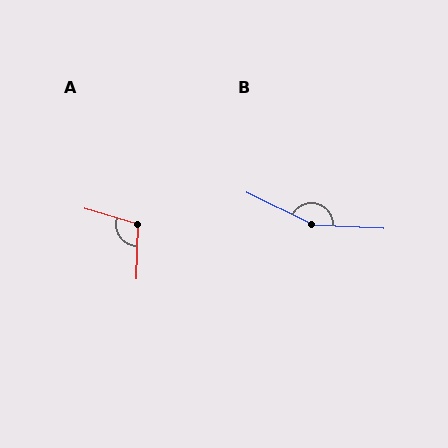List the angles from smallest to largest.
A (105°), B (157°).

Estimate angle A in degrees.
Approximately 105 degrees.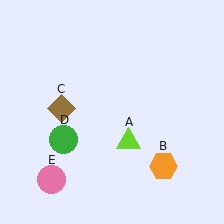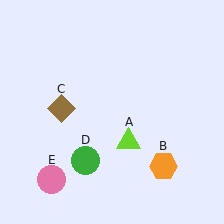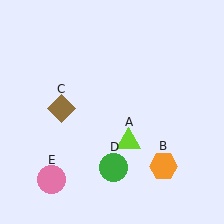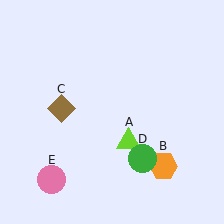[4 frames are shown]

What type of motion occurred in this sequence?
The green circle (object D) rotated counterclockwise around the center of the scene.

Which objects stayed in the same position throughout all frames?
Lime triangle (object A) and orange hexagon (object B) and brown diamond (object C) and pink circle (object E) remained stationary.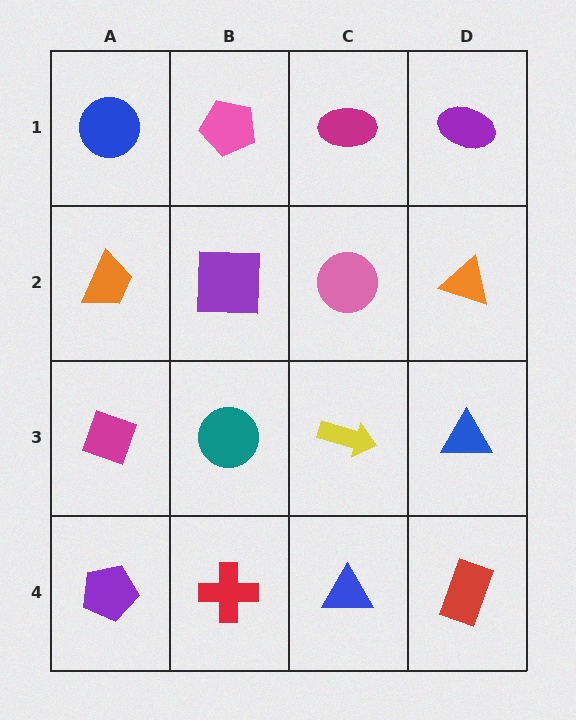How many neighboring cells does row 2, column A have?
3.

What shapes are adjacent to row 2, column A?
A blue circle (row 1, column A), a magenta diamond (row 3, column A), a purple square (row 2, column B).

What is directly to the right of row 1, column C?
A purple ellipse.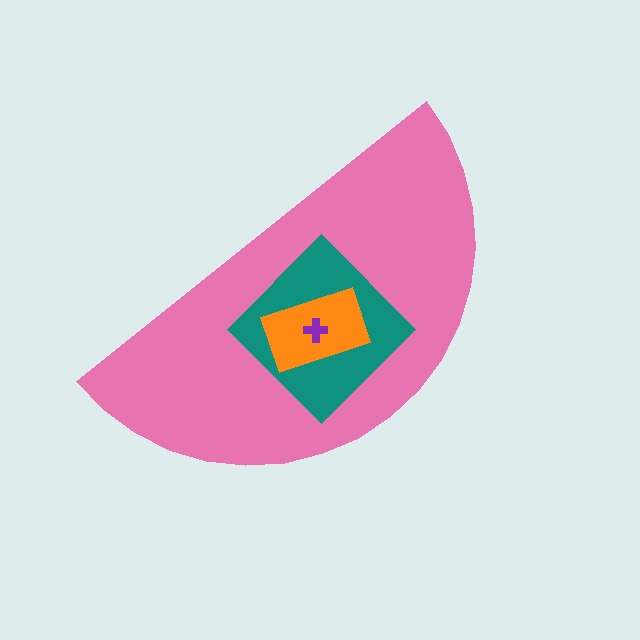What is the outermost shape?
The pink semicircle.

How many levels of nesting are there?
4.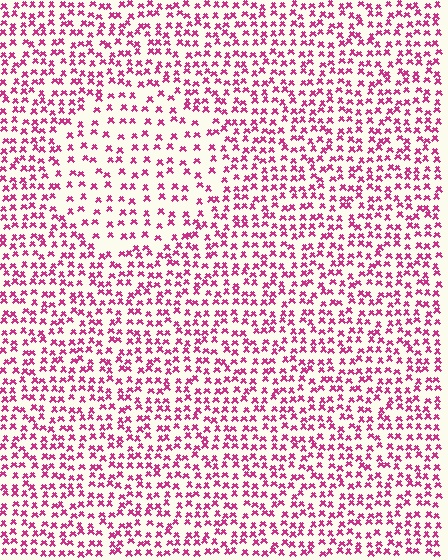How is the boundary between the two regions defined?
The boundary is defined by a change in element density (approximately 1.8x ratio). All elements are the same color, size, and shape.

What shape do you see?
I see a circle.